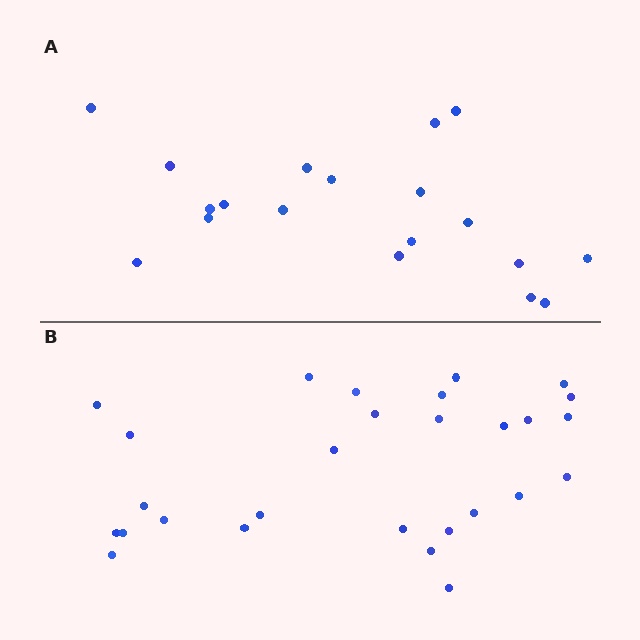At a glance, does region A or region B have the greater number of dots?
Region B (the bottom region) has more dots.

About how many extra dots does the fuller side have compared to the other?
Region B has roughly 8 or so more dots than region A.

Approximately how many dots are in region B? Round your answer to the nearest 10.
About 30 dots. (The exact count is 28, which rounds to 30.)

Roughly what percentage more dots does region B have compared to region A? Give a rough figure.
About 45% more.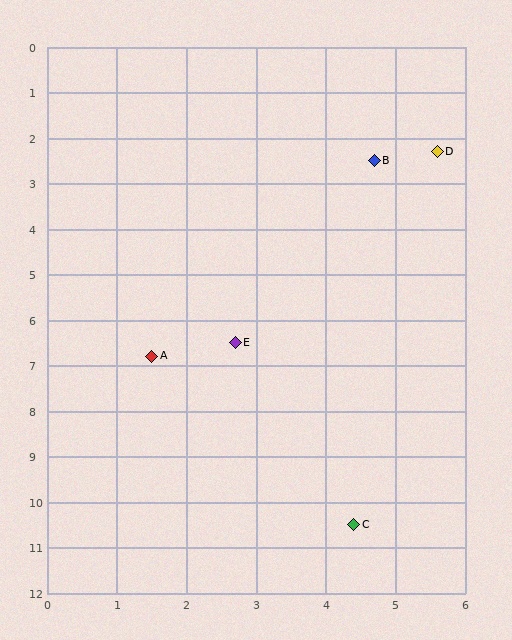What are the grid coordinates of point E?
Point E is at approximately (2.7, 6.5).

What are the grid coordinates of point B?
Point B is at approximately (4.7, 2.5).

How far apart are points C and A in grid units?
Points C and A are about 4.7 grid units apart.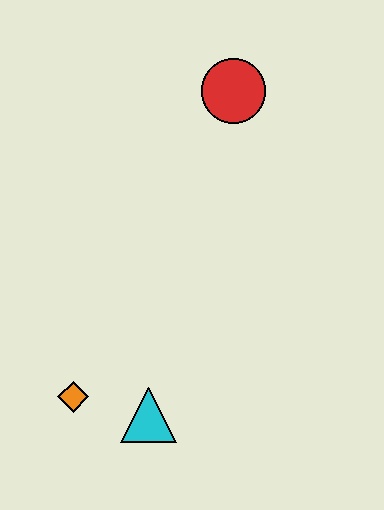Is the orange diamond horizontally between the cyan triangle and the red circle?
No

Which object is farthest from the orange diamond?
The red circle is farthest from the orange diamond.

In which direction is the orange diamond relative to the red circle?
The orange diamond is below the red circle.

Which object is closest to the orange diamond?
The cyan triangle is closest to the orange diamond.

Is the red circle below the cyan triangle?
No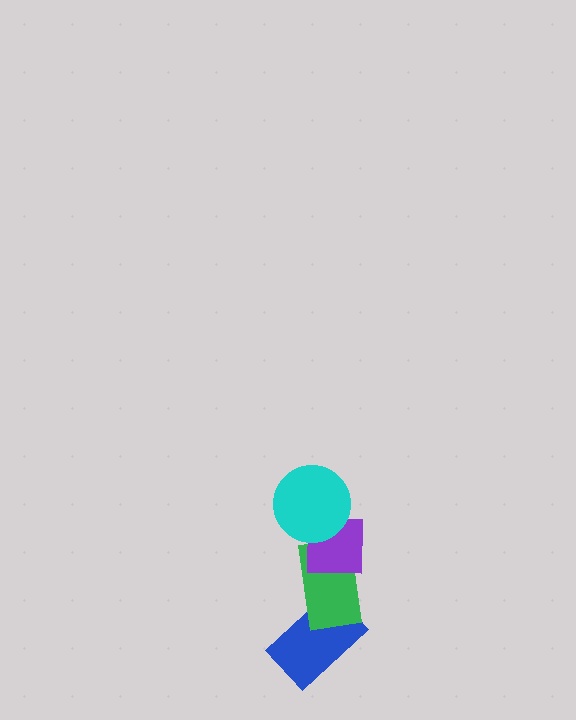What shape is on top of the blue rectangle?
The green rectangle is on top of the blue rectangle.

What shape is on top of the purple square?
The cyan circle is on top of the purple square.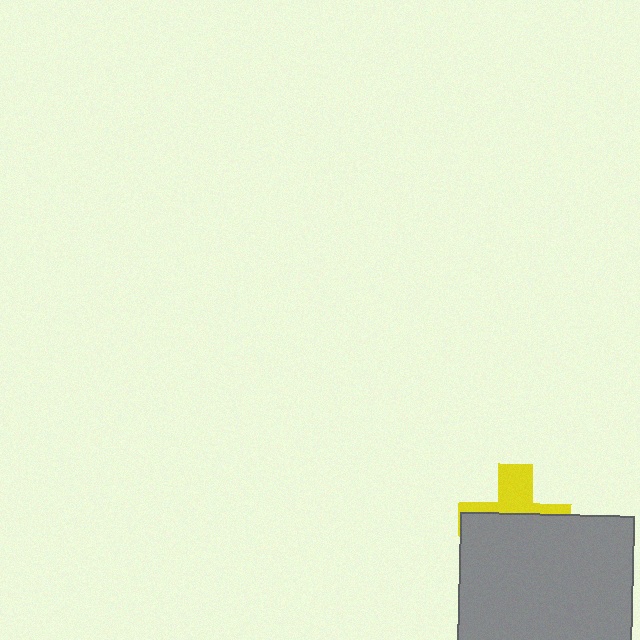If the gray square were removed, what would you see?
You would see the complete yellow cross.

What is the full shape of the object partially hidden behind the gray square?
The partially hidden object is a yellow cross.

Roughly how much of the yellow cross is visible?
A small part of it is visible (roughly 38%).